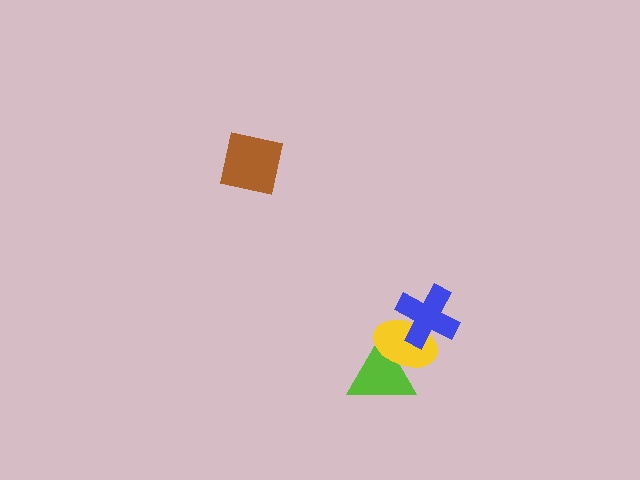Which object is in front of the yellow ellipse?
The blue cross is in front of the yellow ellipse.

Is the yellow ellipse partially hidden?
Yes, it is partially covered by another shape.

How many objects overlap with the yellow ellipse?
2 objects overlap with the yellow ellipse.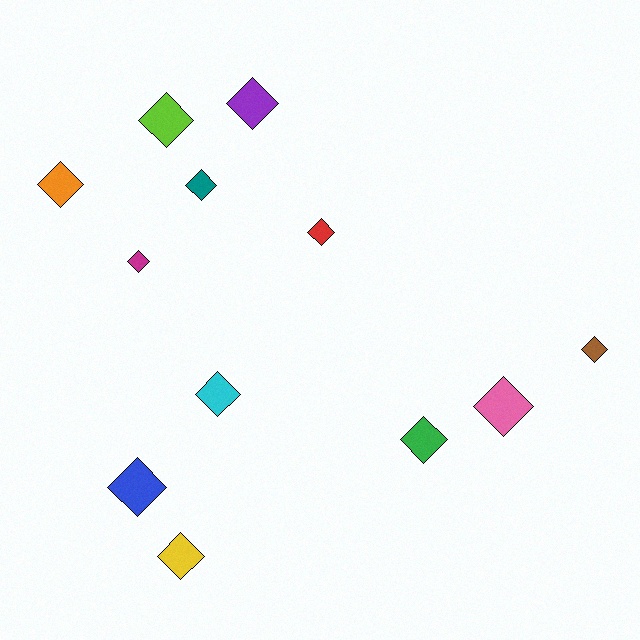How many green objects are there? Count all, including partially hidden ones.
There is 1 green object.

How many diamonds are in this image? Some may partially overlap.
There are 12 diamonds.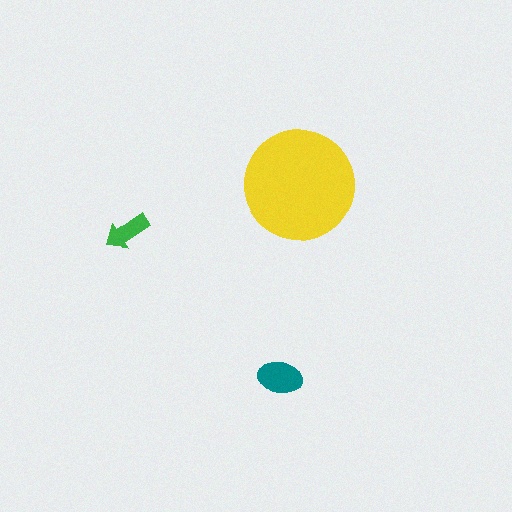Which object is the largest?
The yellow circle.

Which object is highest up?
The yellow circle is topmost.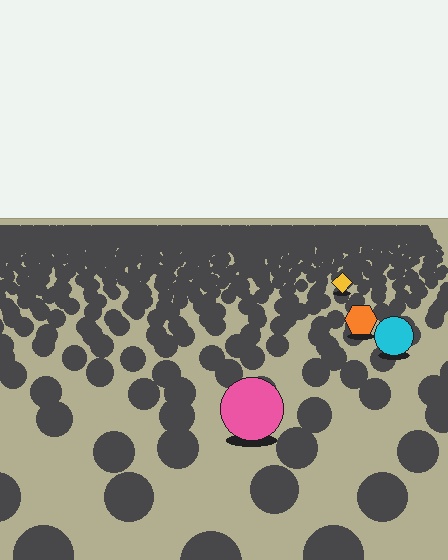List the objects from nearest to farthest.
From nearest to farthest: the pink circle, the cyan circle, the orange hexagon, the yellow diamond.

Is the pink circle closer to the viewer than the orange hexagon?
Yes. The pink circle is closer — you can tell from the texture gradient: the ground texture is coarser near it.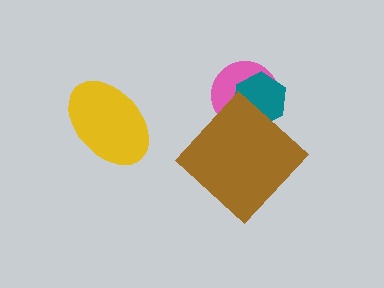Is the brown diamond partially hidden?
No, no other shape covers it.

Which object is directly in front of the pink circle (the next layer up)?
The teal hexagon is directly in front of the pink circle.